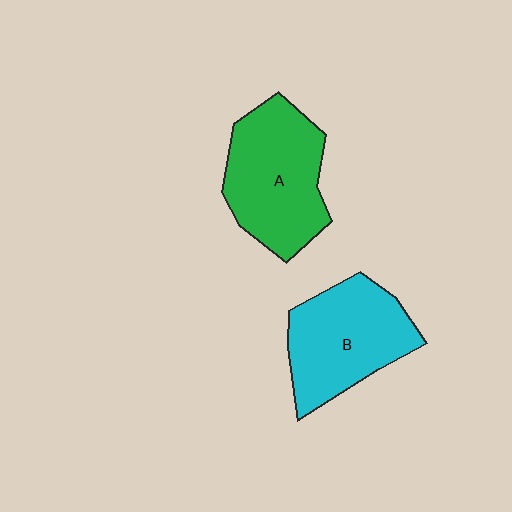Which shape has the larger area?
Shape A (green).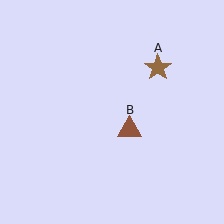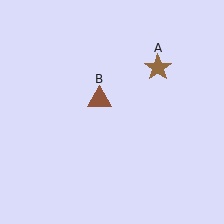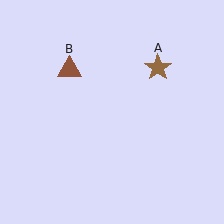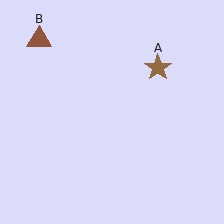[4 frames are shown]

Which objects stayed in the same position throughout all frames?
Brown star (object A) remained stationary.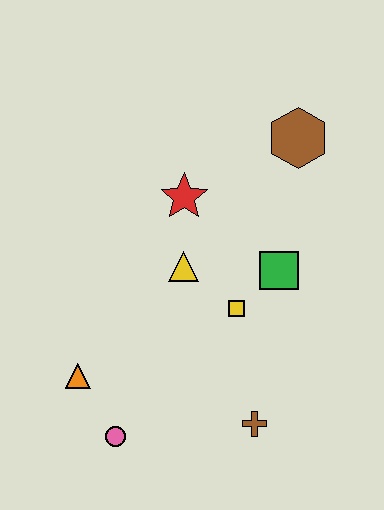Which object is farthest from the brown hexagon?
The pink circle is farthest from the brown hexagon.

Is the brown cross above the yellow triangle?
No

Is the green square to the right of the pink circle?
Yes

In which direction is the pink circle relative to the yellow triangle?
The pink circle is below the yellow triangle.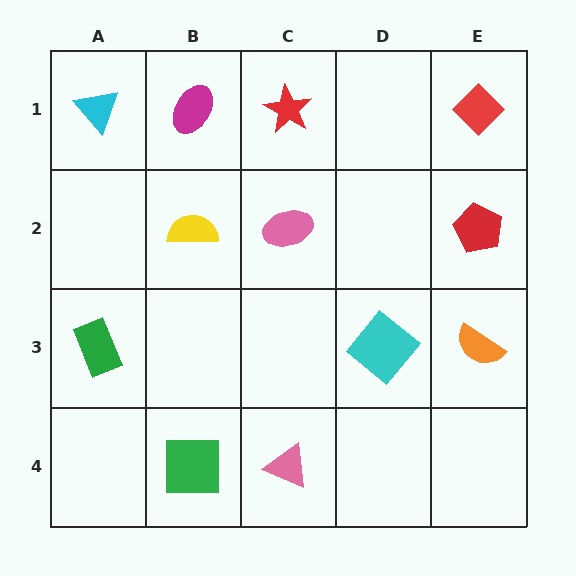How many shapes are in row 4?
2 shapes.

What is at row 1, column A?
A cyan triangle.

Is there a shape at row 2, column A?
No, that cell is empty.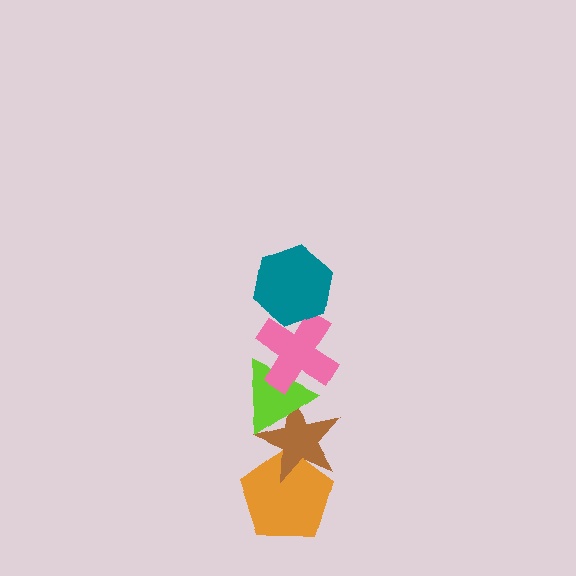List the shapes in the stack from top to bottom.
From top to bottom: the teal hexagon, the pink cross, the lime triangle, the brown star, the orange pentagon.